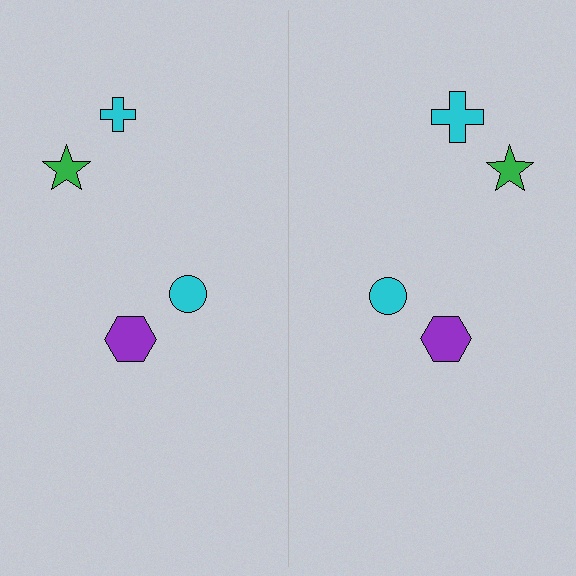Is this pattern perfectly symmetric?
No, the pattern is not perfectly symmetric. The cyan cross on the right side has a different size than its mirror counterpart.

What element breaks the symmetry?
The cyan cross on the right side has a different size than its mirror counterpart.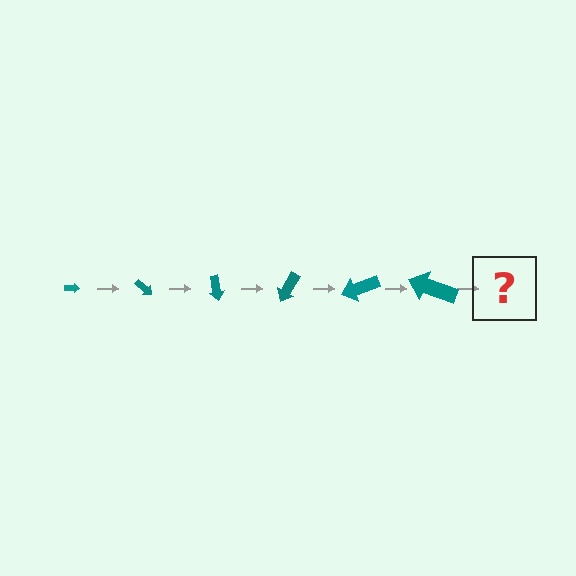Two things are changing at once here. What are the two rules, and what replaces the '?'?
The two rules are that the arrow grows larger each step and it rotates 40 degrees each step. The '?' should be an arrow, larger than the previous one and rotated 240 degrees from the start.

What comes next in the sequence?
The next element should be an arrow, larger than the previous one and rotated 240 degrees from the start.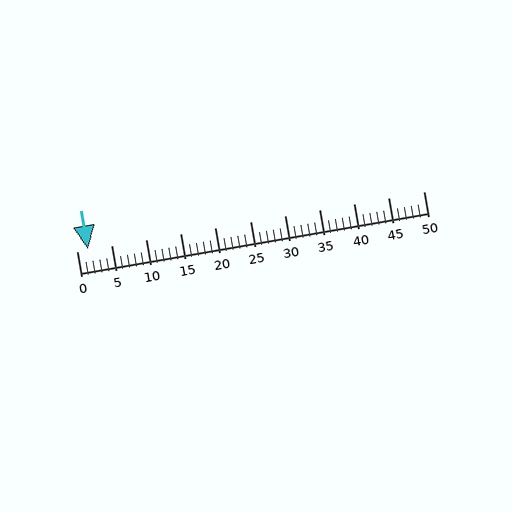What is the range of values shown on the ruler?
The ruler shows values from 0 to 50.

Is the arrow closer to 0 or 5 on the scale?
The arrow is closer to 0.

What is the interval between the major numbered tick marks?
The major tick marks are spaced 5 units apart.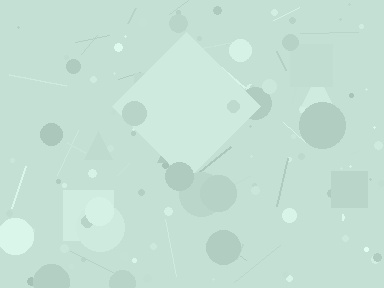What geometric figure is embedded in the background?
A diamond is embedded in the background.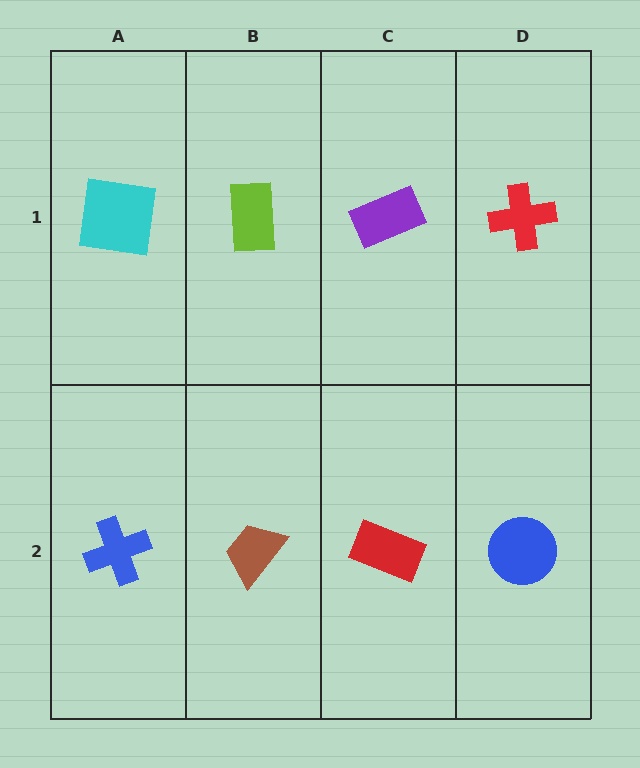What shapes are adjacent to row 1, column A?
A blue cross (row 2, column A), a lime rectangle (row 1, column B).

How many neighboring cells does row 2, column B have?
3.